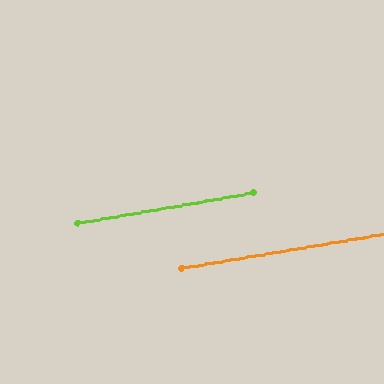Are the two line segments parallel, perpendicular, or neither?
Parallel — their directions differ by only 0.4°.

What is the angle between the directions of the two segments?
Approximately 0 degrees.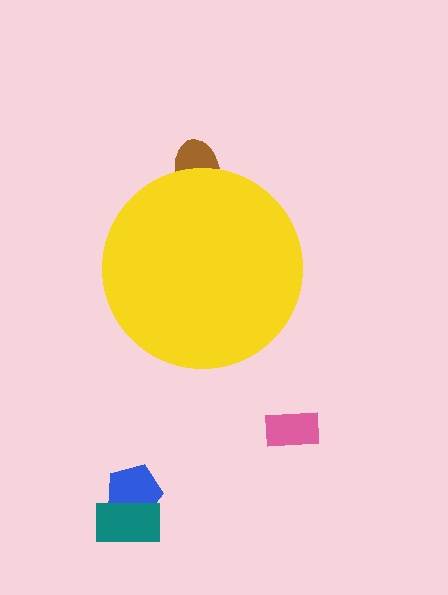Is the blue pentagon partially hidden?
No, the blue pentagon is fully visible.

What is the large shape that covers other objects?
A yellow circle.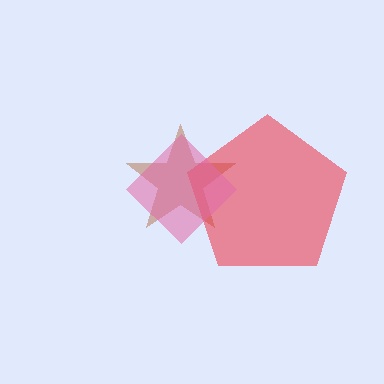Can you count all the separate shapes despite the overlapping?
Yes, there are 3 separate shapes.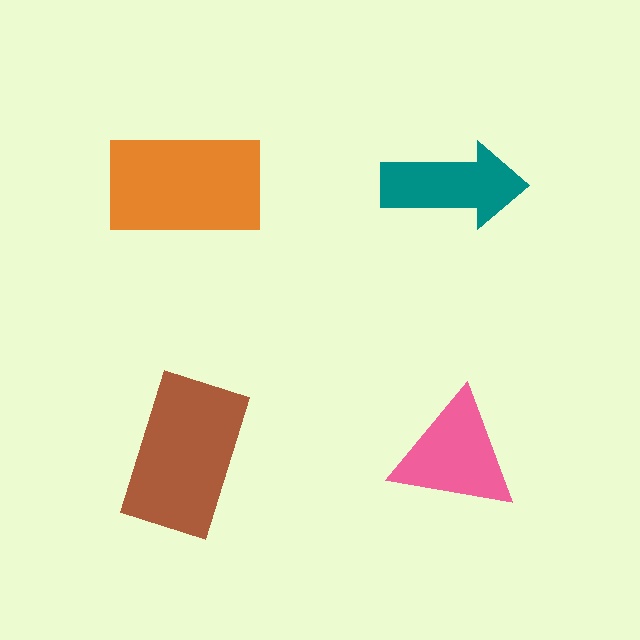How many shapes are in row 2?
2 shapes.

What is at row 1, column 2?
A teal arrow.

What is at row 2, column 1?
A brown rectangle.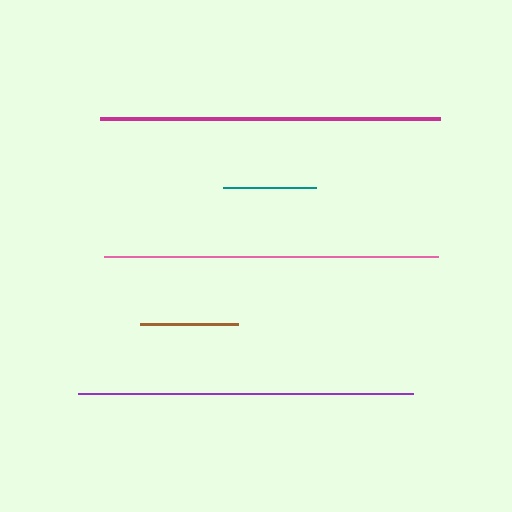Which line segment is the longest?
The magenta line is the longest at approximately 340 pixels.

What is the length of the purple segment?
The purple segment is approximately 335 pixels long.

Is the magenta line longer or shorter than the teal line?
The magenta line is longer than the teal line.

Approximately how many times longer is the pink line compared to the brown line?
The pink line is approximately 3.4 times the length of the brown line.